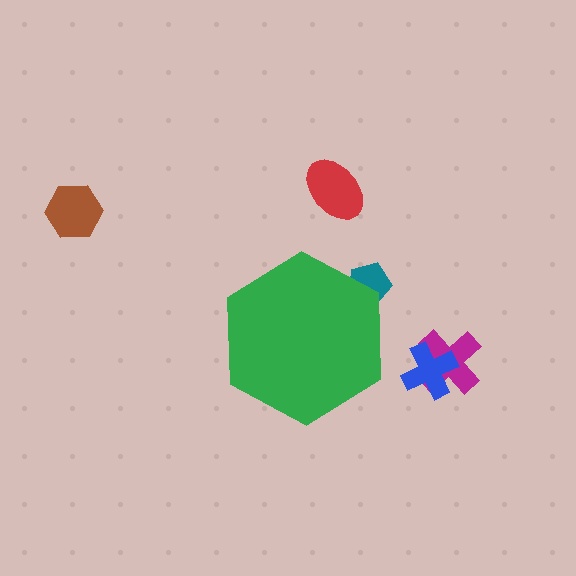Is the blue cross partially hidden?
No, the blue cross is fully visible.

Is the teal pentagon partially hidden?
Yes, the teal pentagon is partially hidden behind the green hexagon.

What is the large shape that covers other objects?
A green hexagon.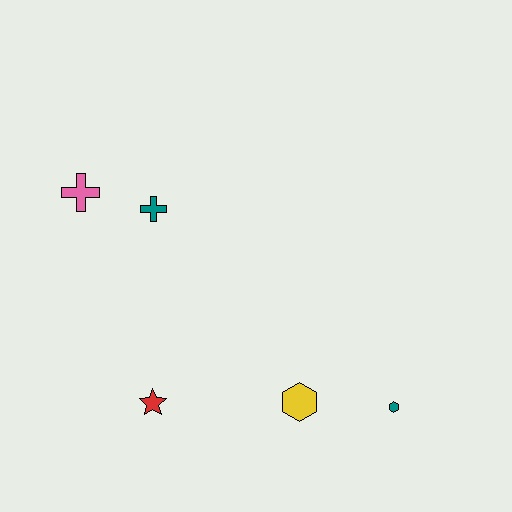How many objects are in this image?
There are 5 objects.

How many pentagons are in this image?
There are no pentagons.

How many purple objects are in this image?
There are no purple objects.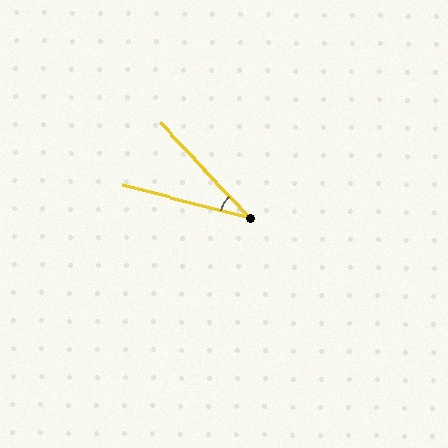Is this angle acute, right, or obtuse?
It is acute.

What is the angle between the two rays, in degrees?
Approximately 32 degrees.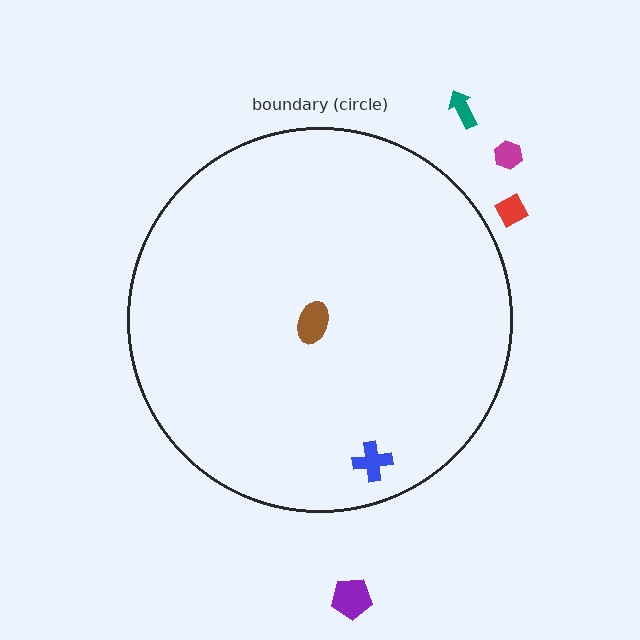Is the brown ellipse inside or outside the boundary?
Inside.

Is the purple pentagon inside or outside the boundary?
Outside.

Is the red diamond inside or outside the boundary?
Outside.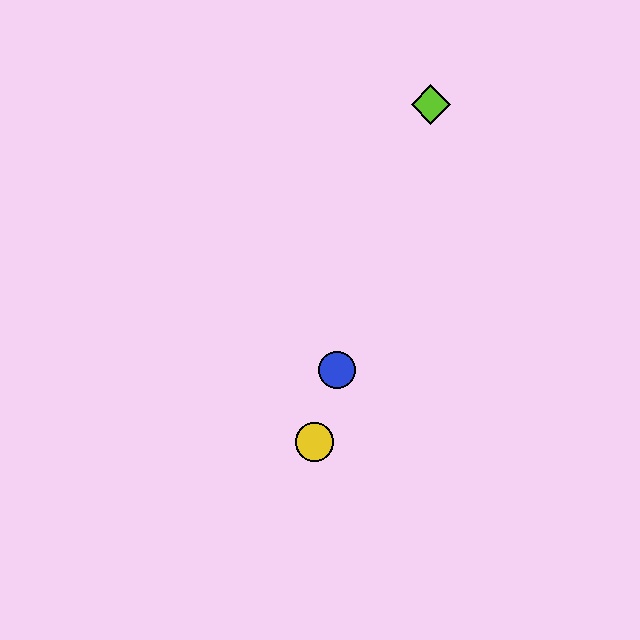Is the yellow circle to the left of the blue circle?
Yes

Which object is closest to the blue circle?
The yellow circle is closest to the blue circle.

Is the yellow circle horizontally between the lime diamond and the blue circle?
No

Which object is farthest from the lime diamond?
The yellow circle is farthest from the lime diamond.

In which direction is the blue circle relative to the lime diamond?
The blue circle is below the lime diamond.